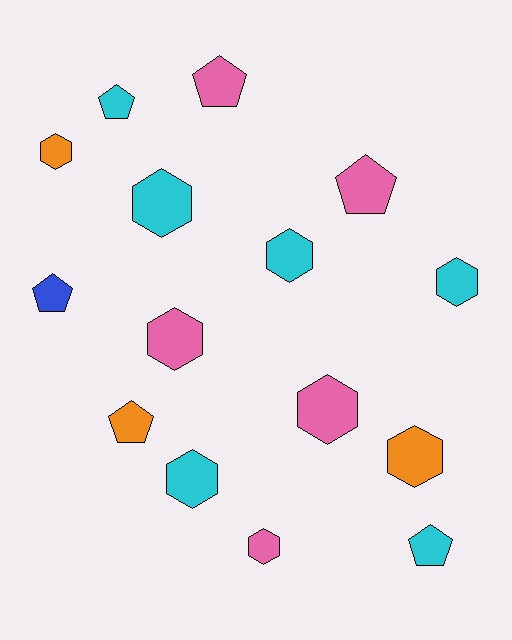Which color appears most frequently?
Cyan, with 6 objects.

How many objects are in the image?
There are 15 objects.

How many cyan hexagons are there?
There are 4 cyan hexagons.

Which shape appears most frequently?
Hexagon, with 9 objects.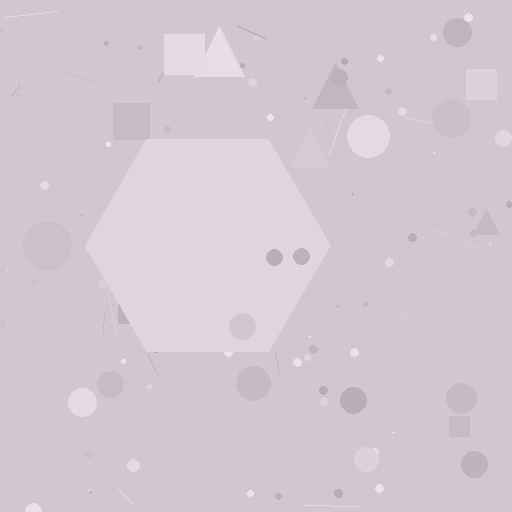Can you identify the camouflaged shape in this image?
The camouflaged shape is a hexagon.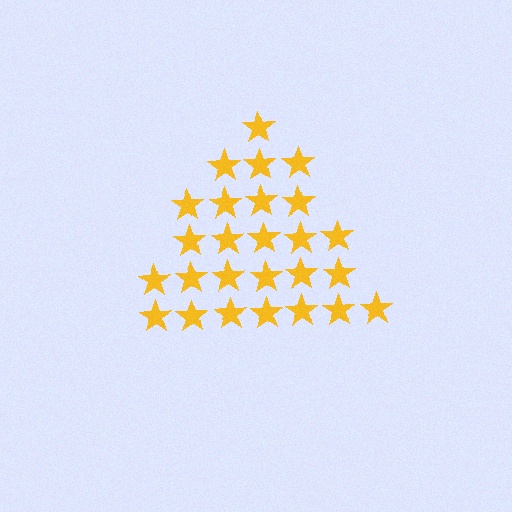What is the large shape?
The large shape is a triangle.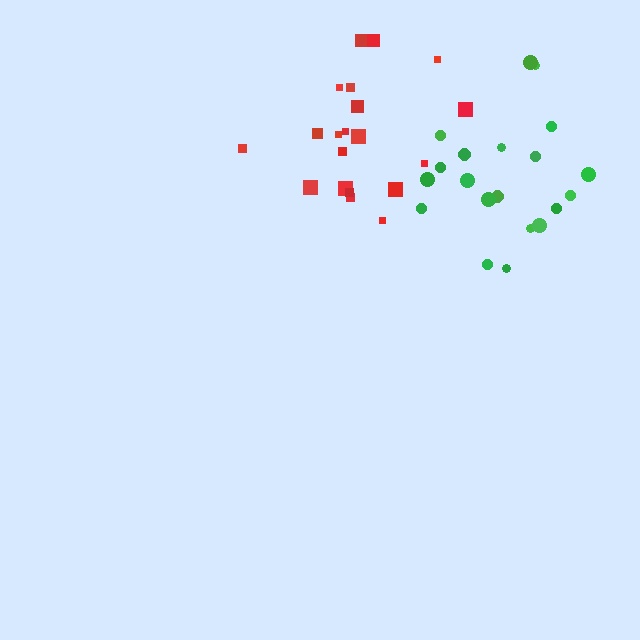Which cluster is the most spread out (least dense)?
Green.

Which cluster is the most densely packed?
Red.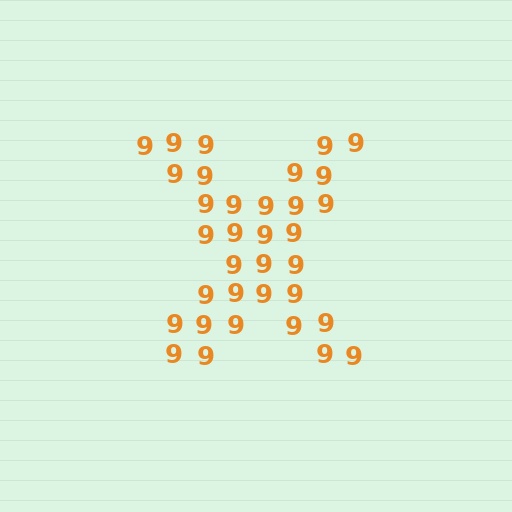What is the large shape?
The large shape is the letter X.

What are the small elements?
The small elements are digit 9's.